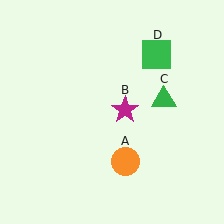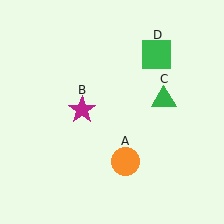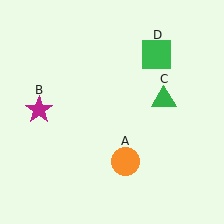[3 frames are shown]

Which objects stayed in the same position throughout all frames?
Orange circle (object A) and green triangle (object C) and green square (object D) remained stationary.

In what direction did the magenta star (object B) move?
The magenta star (object B) moved left.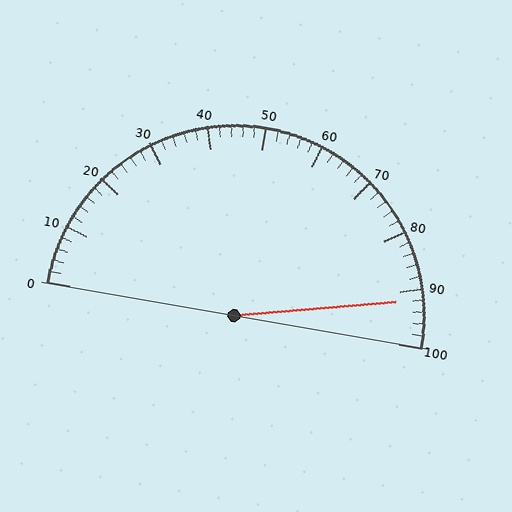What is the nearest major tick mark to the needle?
The nearest major tick mark is 90.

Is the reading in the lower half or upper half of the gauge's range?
The reading is in the upper half of the range (0 to 100).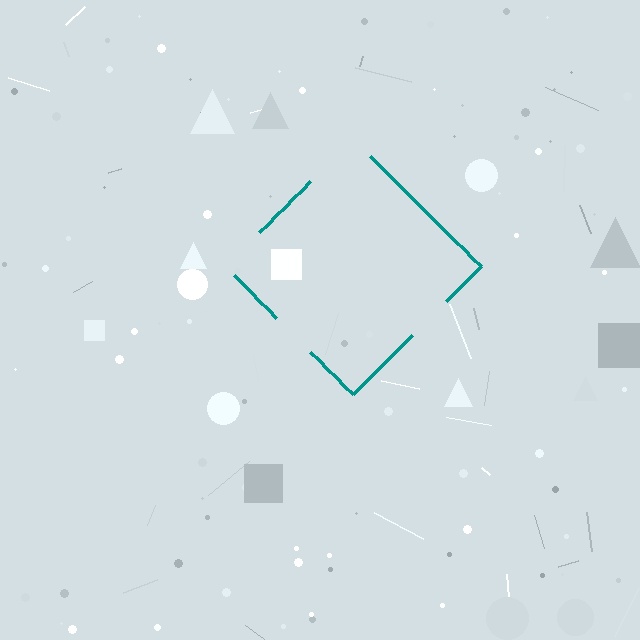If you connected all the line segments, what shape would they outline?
They would outline a diamond.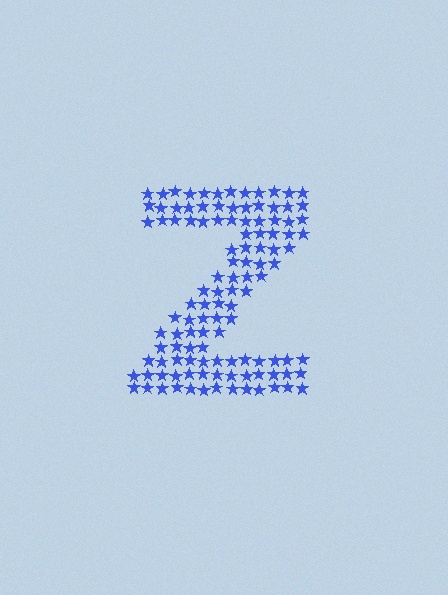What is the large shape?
The large shape is the letter Z.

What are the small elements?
The small elements are stars.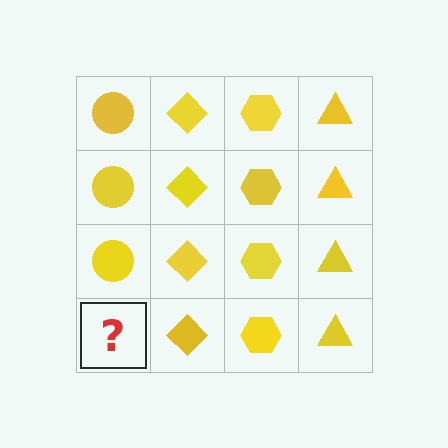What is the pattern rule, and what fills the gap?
The rule is that each column has a consistent shape. The gap should be filled with a yellow circle.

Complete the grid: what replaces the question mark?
The question mark should be replaced with a yellow circle.